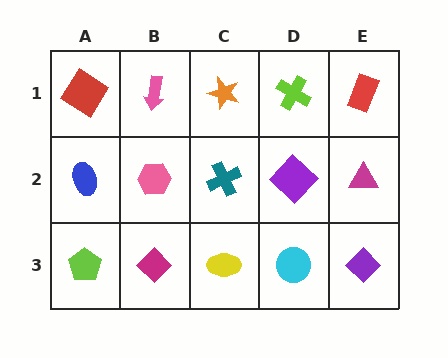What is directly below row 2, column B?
A magenta diamond.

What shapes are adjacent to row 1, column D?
A purple diamond (row 2, column D), an orange star (row 1, column C), a red rectangle (row 1, column E).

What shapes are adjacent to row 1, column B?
A pink hexagon (row 2, column B), a red diamond (row 1, column A), an orange star (row 1, column C).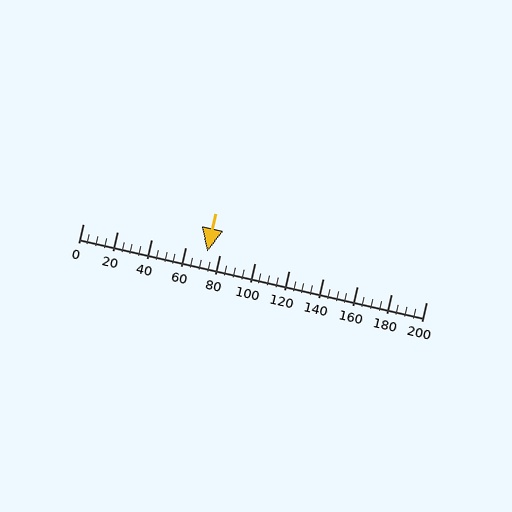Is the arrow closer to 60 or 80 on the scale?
The arrow is closer to 80.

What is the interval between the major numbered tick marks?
The major tick marks are spaced 20 units apart.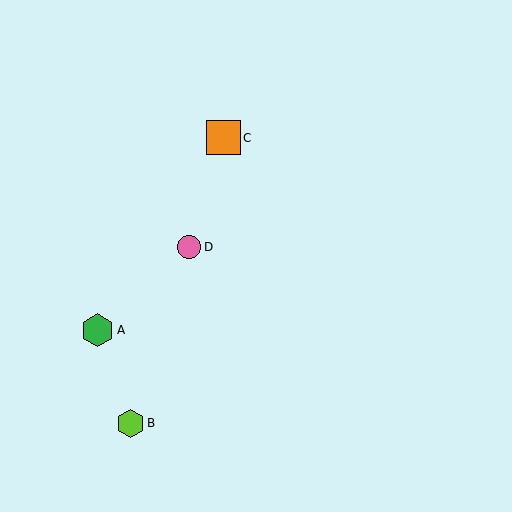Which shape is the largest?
The orange square (labeled C) is the largest.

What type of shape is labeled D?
Shape D is a pink circle.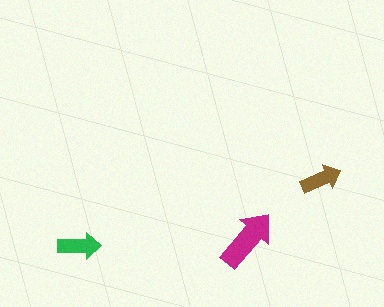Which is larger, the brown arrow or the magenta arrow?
The magenta one.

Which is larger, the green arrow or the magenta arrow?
The magenta one.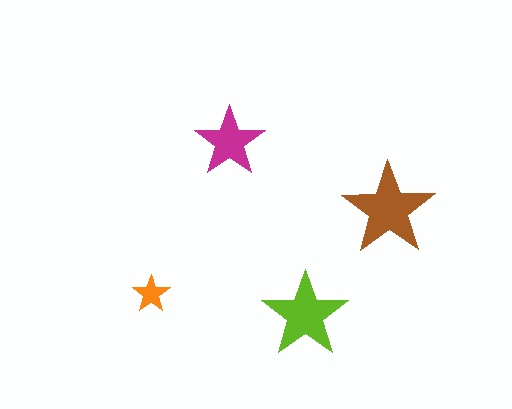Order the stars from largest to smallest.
the brown one, the lime one, the magenta one, the orange one.